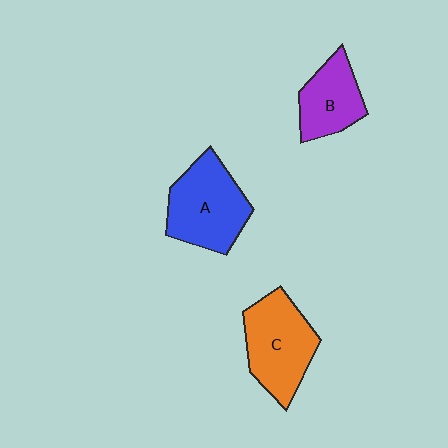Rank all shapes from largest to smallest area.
From largest to smallest: A (blue), C (orange), B (purple).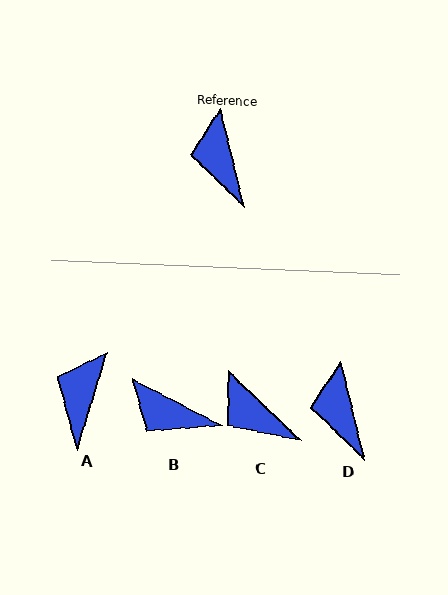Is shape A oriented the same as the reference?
No, it is off by about 30 degrees.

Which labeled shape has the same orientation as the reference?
D.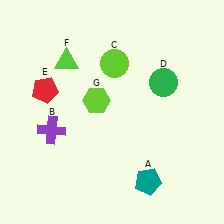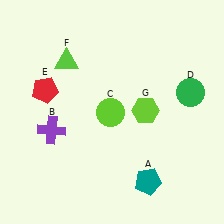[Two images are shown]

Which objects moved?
The objects that moved are: the lime circle (C), the green circle (D), the lime hexagon (G).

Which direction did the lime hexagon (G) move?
The lime hexagon (G) moved right.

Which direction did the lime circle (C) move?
The lime circle (C) moved down.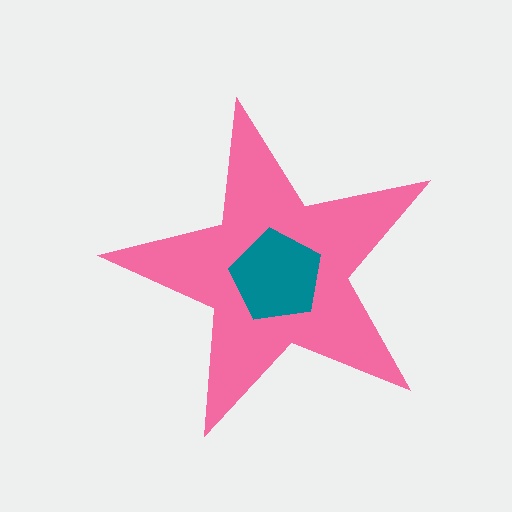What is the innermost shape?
The teal pentagon.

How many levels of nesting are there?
2.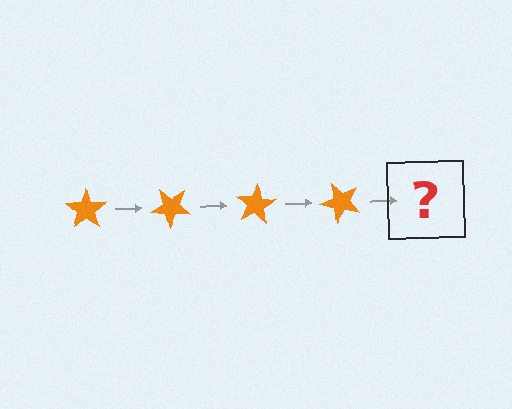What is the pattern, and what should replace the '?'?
The pattern is that the star rotates 40 degrees each step. The '?' should be an orange star rotated 160 degrees.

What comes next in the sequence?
The next element should be an orange star rotated 160 degrees.